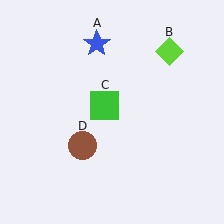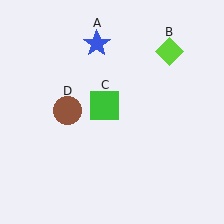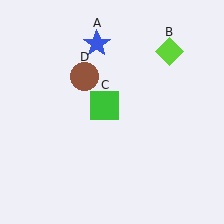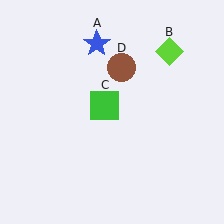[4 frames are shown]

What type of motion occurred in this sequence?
The brown circle (object D) rotated clockwise around the center of the scene.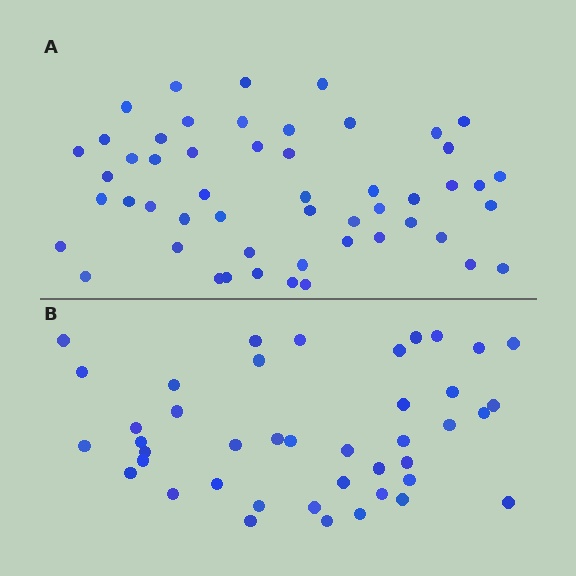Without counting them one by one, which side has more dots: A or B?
Region A (the top region) has more dots.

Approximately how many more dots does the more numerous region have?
Region A has roughly 10 or so more dots than region B.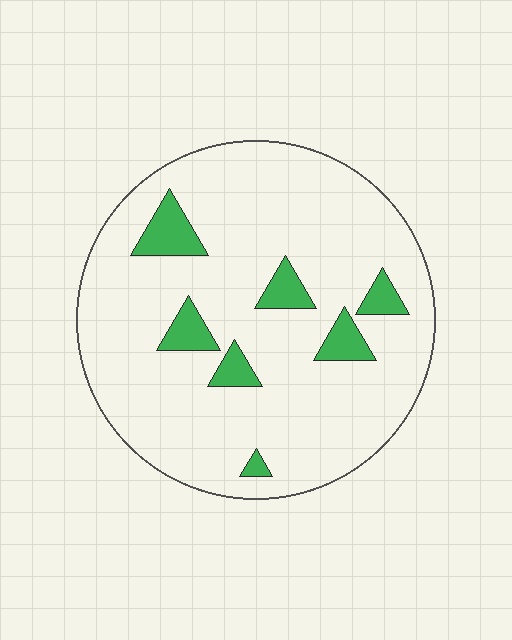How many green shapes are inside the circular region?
7.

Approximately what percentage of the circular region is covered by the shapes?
Approximately 10%.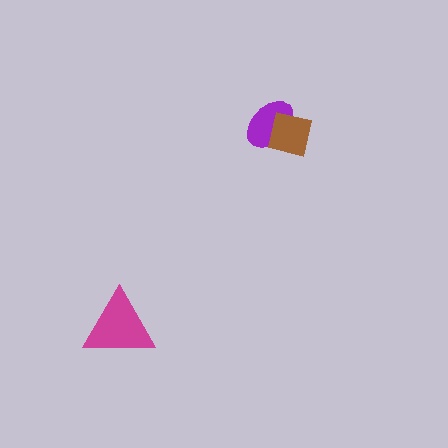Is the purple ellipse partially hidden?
Yes, it is partially covered by another shape.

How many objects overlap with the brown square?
1 object overlaps with the brown square.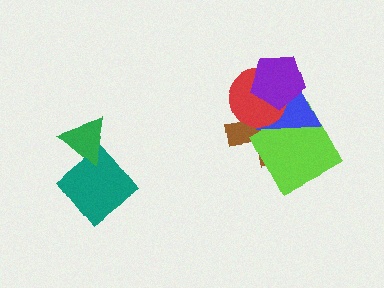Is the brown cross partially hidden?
Yes, it is partially covered by another shape.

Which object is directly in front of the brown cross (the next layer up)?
The lime diamond is directly in front of the brown cross.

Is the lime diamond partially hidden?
Yes, it is partially covered by another shape.